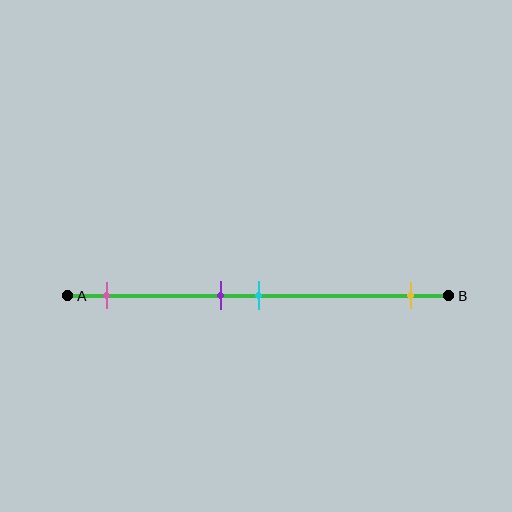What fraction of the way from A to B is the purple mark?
The purple mark is approximately 40% (0.4) of the way from A to B.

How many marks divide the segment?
There are 4 marks dividing the segment.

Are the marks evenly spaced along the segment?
No, the marks are not evenly spaced.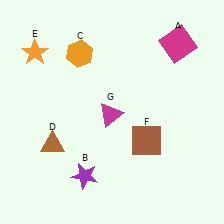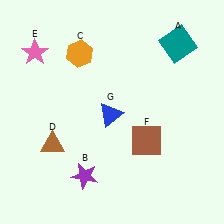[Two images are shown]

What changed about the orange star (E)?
In Image 1, E is orange. In Image 2, it changed to pink.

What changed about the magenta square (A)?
In Image 1, A is magenta. In Image 2, it changed to teal.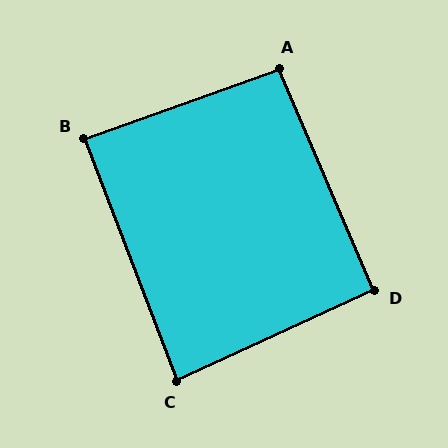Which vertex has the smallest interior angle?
C, at approximately 86 degrees.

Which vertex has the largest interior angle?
A, at approximately 94 degrees.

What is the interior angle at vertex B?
Approximately 89 degrees (approximately right).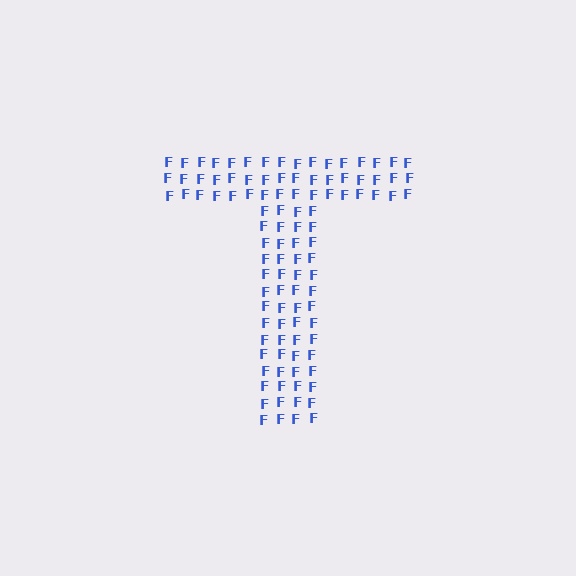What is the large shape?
The large shape is the letter T.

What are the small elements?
The small elements are letter F's.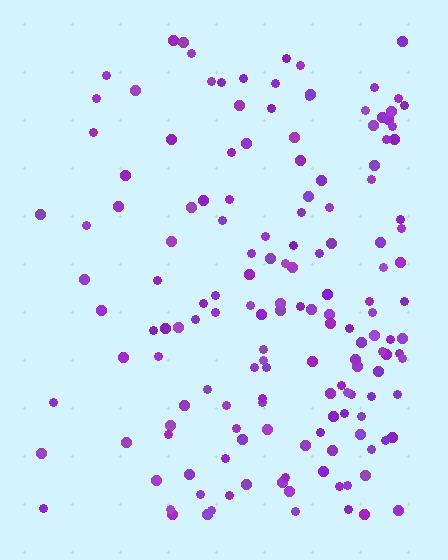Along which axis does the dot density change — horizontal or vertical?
Horizontal.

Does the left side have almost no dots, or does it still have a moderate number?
Still a moderate number, just noticeably fewer than the right.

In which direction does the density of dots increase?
From left to right, with the right side densest.